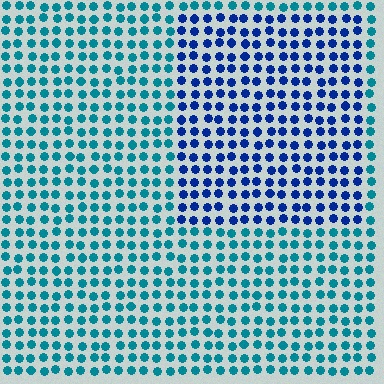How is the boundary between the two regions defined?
The boundary is defined purely by a slight shift in hue (about 39 degrees). Spacing, size, and orientation are identical on both sides.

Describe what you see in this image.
The image is filled with small teal elements in a uniform arrangement. A rectangle-shaped region is visible where the elements are tinted to a slightly different hue, forming a subtle color boundary.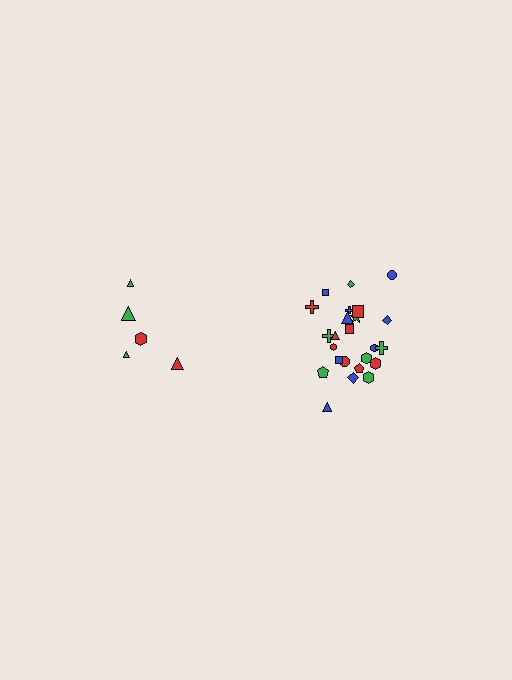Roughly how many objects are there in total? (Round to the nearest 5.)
Roughly 30 objects in total.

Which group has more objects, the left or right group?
The right group.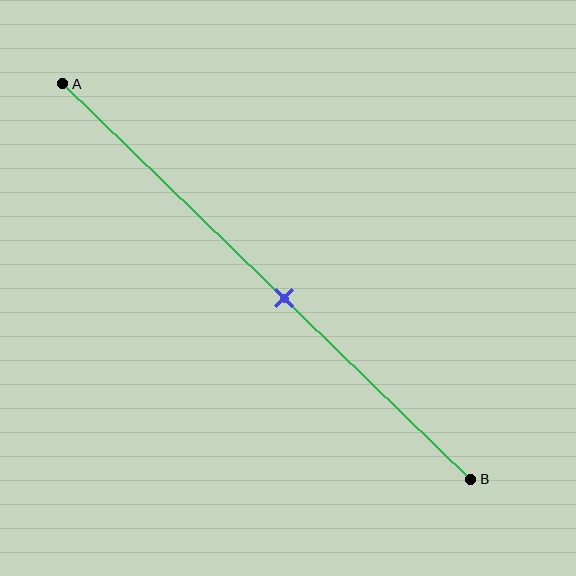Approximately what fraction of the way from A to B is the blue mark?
The blue mark is approximately 55% of the way from A to B.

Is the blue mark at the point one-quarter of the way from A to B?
No, the mark is at about 55% from A, not at the 25% one-quarter point.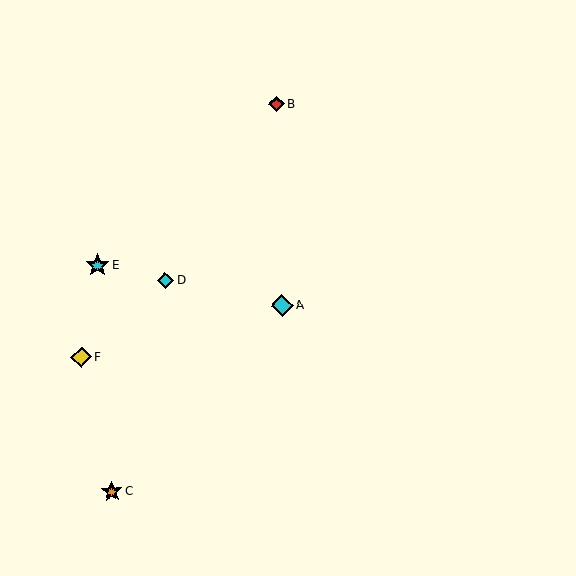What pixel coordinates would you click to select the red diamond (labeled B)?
Click at (277, 104) to select the red diamond B.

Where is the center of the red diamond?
The center of the red diamond is at (277, 104).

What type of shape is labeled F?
Shape F is a yellow diamond.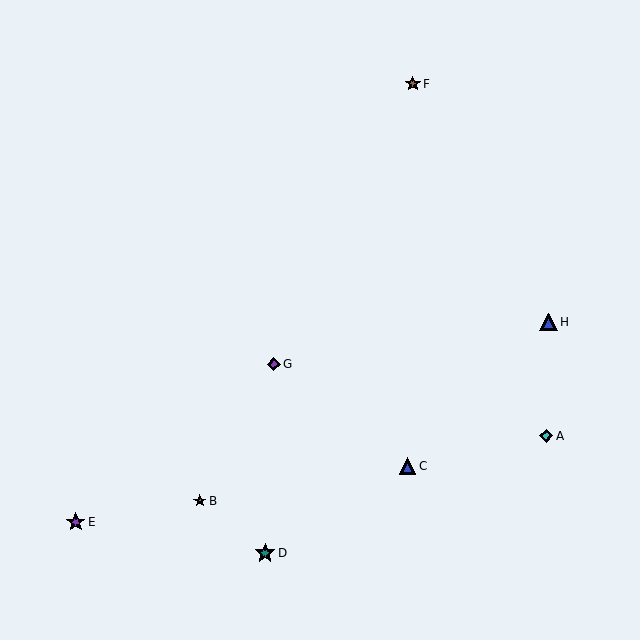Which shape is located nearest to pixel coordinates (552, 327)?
The blue triangle (labeled H) at (549, 322) is nearest to that location.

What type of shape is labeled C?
Shape C is a blue triangle.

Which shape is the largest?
The teal star (labeled D) is the largest.